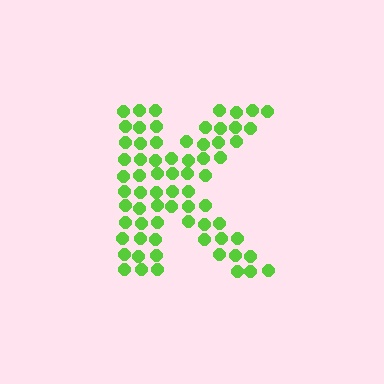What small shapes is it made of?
It is made of small circles.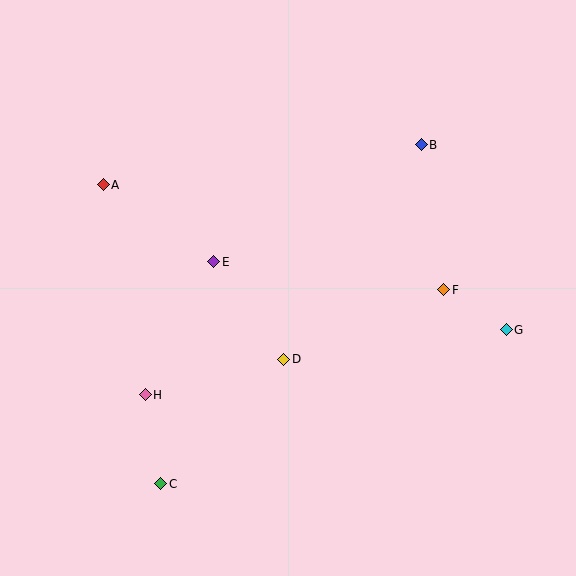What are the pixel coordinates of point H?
Point H is at (145, 395).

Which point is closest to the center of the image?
Point D at (284, 359) is closest to the center.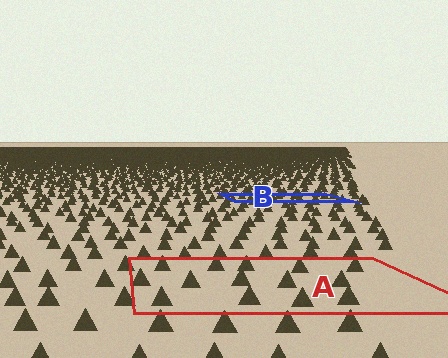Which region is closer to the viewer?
Region A is closer. The texture elements there are larger and more spread out.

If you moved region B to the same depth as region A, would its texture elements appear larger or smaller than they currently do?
They would appear larger. At a closer depth, the same texture elements are projected at a bigger on-screen size.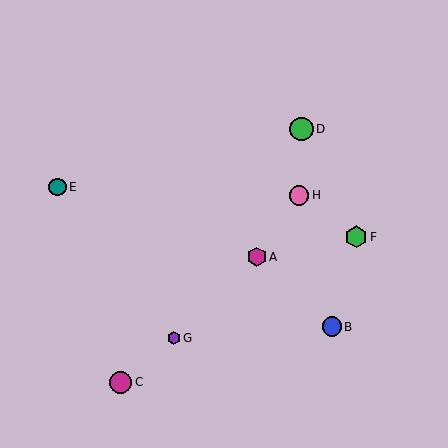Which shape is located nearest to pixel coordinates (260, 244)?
The magenta hexagon (labeled A) at (257, 257) is nearest to that location.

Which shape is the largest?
The green circle (labeled D) is the largest.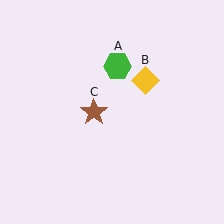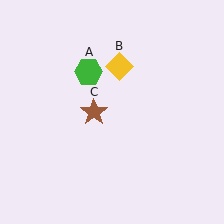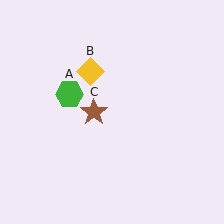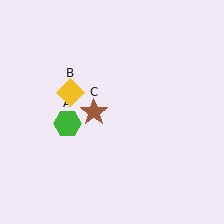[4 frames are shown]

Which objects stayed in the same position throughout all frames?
Brown star (object C) remained stationary.